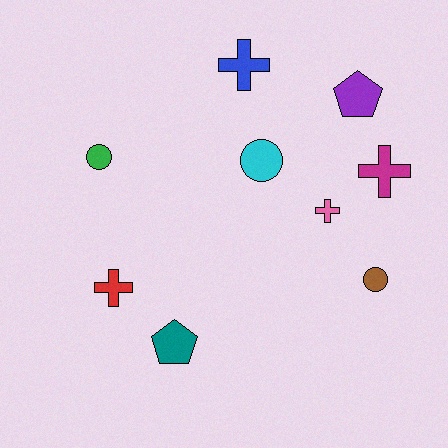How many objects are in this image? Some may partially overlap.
There are 9 objects.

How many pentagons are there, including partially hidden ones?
There are 2 pentagons.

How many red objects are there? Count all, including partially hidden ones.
There is 1 red object.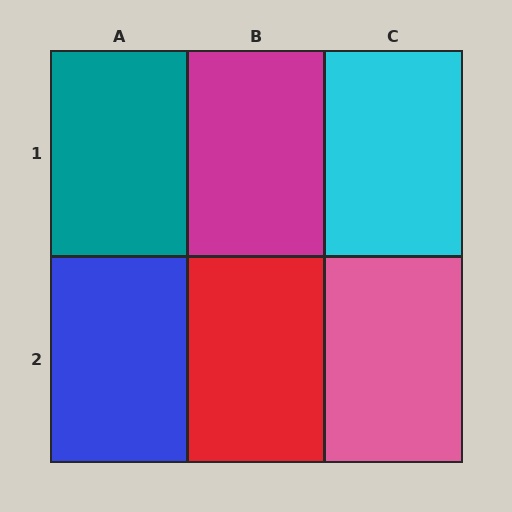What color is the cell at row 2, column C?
Pink.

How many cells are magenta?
1 cell is magenta.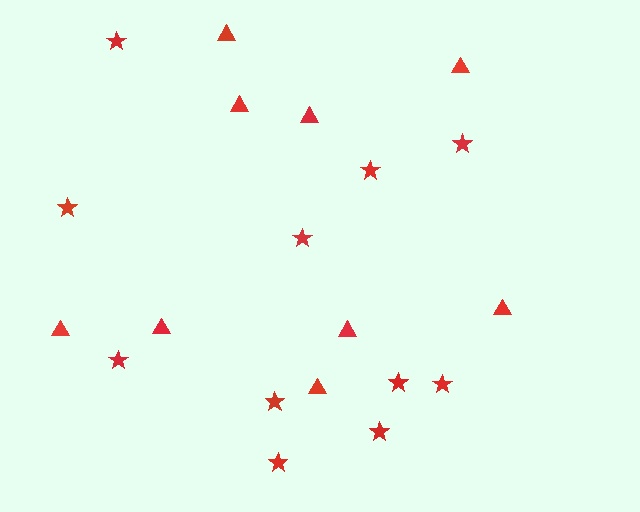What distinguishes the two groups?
There are 2 groups: one group of stars (11) and one group of triangles (9).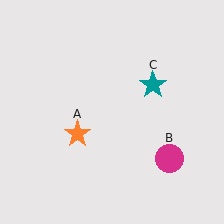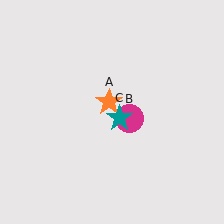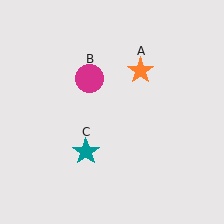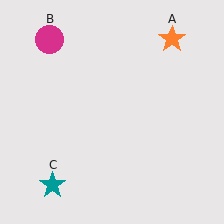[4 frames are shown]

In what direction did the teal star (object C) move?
The teal star (object C) moved down and to the left.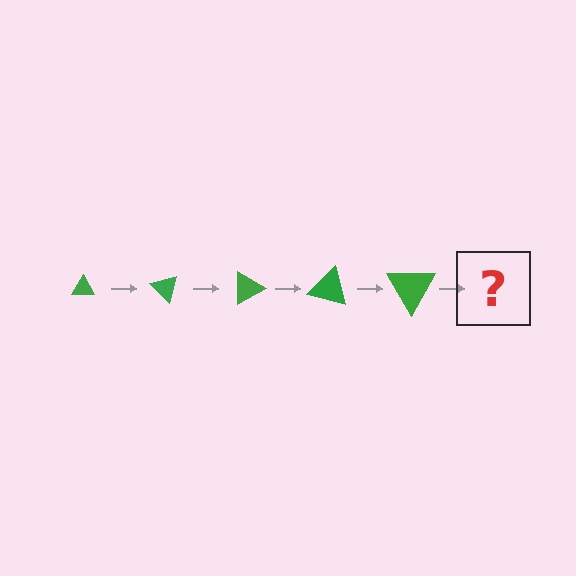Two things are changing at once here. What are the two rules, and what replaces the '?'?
The two rules are that the triangle grows larger each step and it rotates 45 degrees each step. The '?' should be a triangle, larger than the previous one and rotated 225 degrees from the start.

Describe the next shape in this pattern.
It should be a triangle, larger than the previous one and rotated 225 degrees from the start.